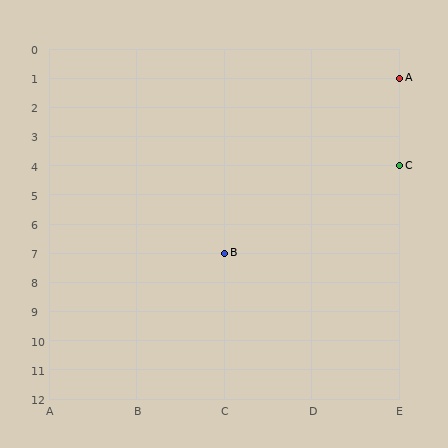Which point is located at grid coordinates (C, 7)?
Point B is at (C, 7).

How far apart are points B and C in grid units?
Points B and C are 2 columns and 3 rows apart (about 3.6 grid units diagonally).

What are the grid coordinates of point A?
Point A is at grid coordinates (E, 1).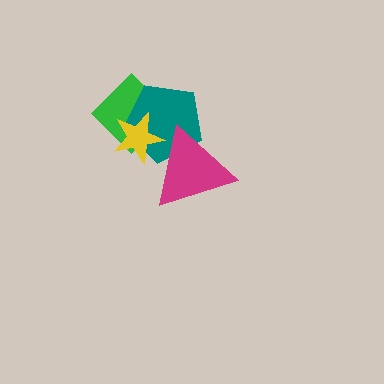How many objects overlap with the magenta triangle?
2 objects overlap with the magenta triangle.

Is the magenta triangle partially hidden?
No, no other shape covers it.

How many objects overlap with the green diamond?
2 objects overlap with the green diamond.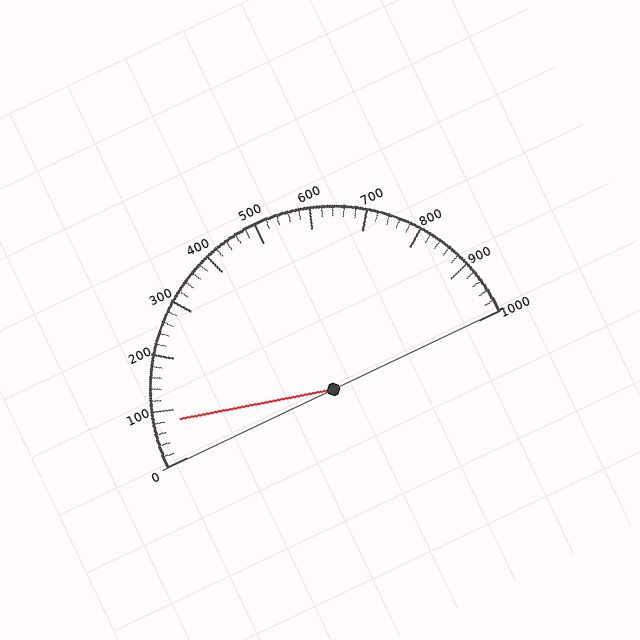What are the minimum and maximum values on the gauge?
The gauge ranges from 0 to 1000.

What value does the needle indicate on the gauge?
The needle indicates approximately 80.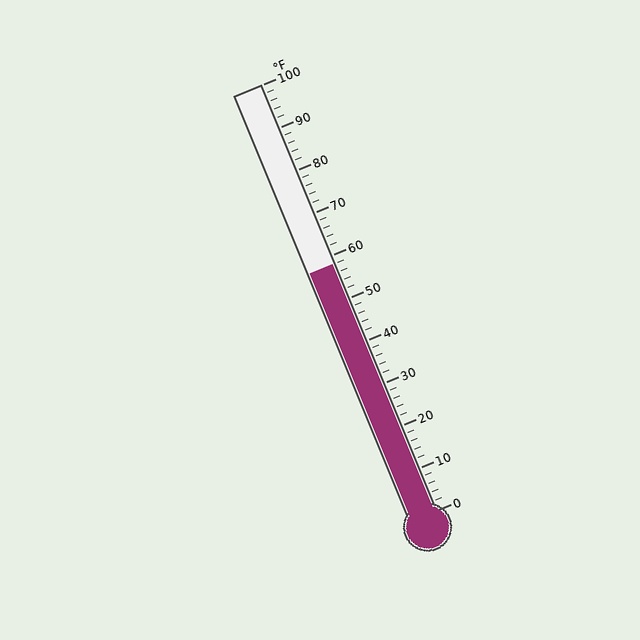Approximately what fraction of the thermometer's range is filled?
The thermometer is filled to approximately 60% of its range.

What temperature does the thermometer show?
The thermometer shows approximately 58°F.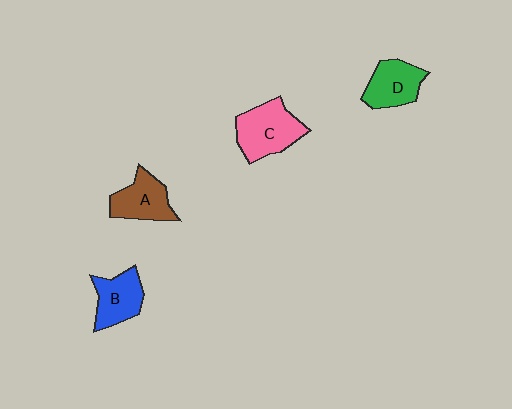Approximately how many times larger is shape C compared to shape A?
Approximately 1.3 times.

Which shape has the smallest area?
Shape B (blue).